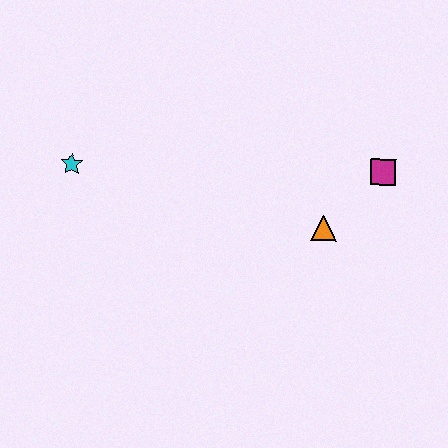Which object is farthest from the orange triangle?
The cyan star is farthest from the orange triangle.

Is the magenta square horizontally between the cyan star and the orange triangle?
No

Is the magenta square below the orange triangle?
No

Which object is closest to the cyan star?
The orange triangle is closest to the cyan star.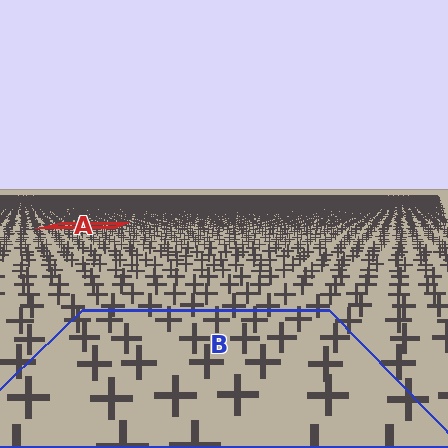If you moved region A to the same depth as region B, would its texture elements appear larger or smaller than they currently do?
They would appear larger. At a closer depth, the same texture elements are projected at a bigger on-screen size.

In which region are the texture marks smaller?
The texture marks are smaller in region A, because it is farther away.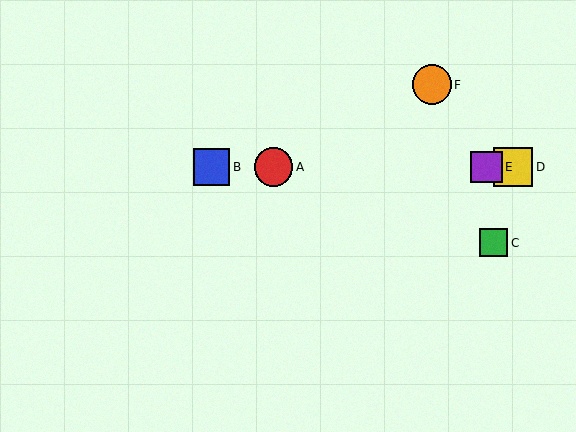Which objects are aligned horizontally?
Objects A, B, D, E are aligned horizontally.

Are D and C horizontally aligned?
No, D is at y≈167 and C is at y≈243.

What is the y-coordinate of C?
Object C is at y≈243.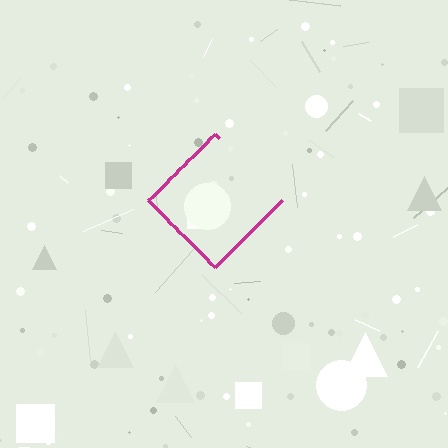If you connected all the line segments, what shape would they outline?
They would outline a diamond.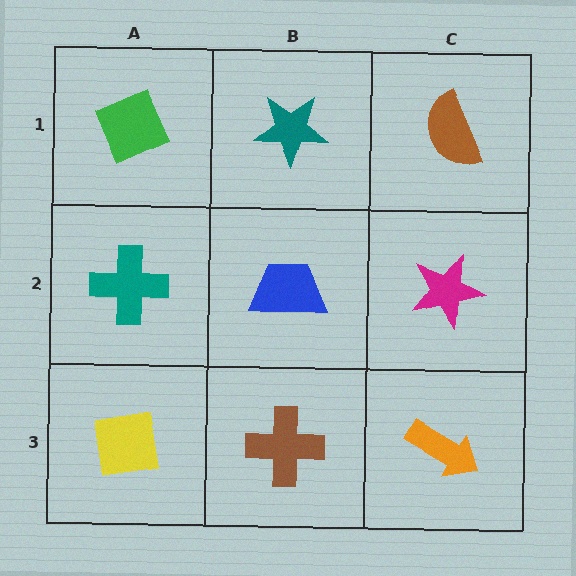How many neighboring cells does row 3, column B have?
3.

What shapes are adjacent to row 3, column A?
A teal cross (row 2, column A), a brown cross (row 3, column B).